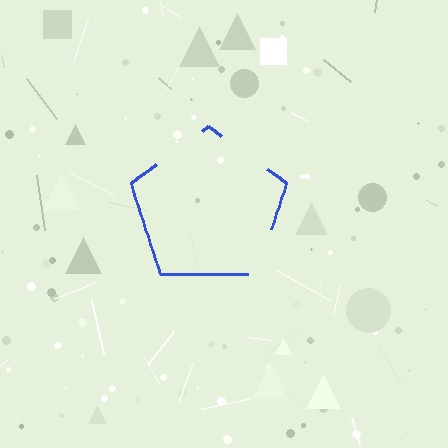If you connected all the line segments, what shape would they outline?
They would outline a pentagon.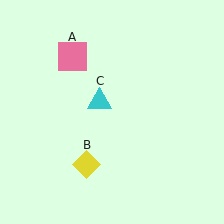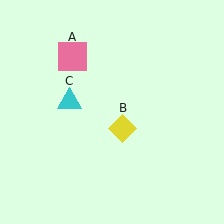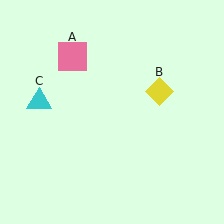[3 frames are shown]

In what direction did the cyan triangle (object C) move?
The cyan triangle (object C) moved left.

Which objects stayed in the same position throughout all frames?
Pink square (object A) remained stationary.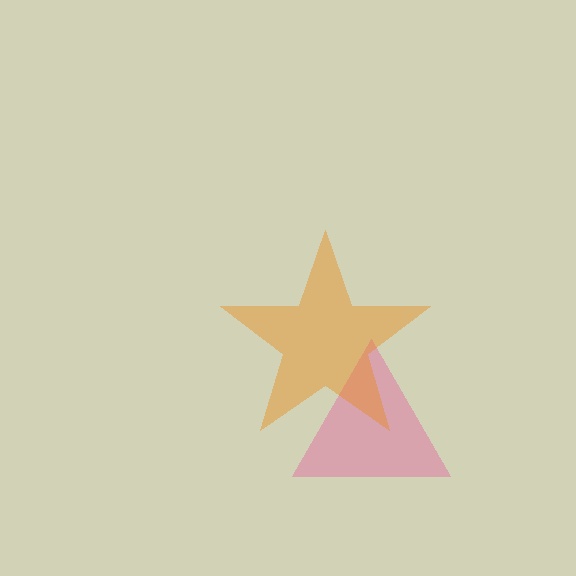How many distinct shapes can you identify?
There are 2 distinct shapes: a pink triangle, an orange star.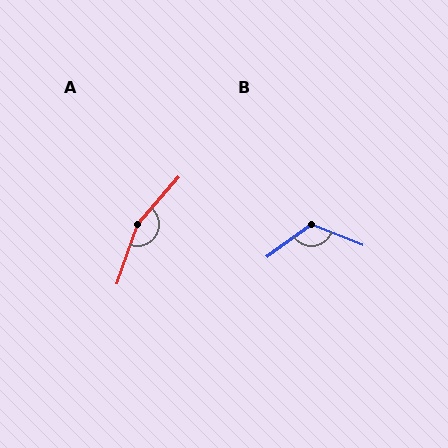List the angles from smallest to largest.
B (123°), A (158°).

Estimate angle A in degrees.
Approximately 158 degrees.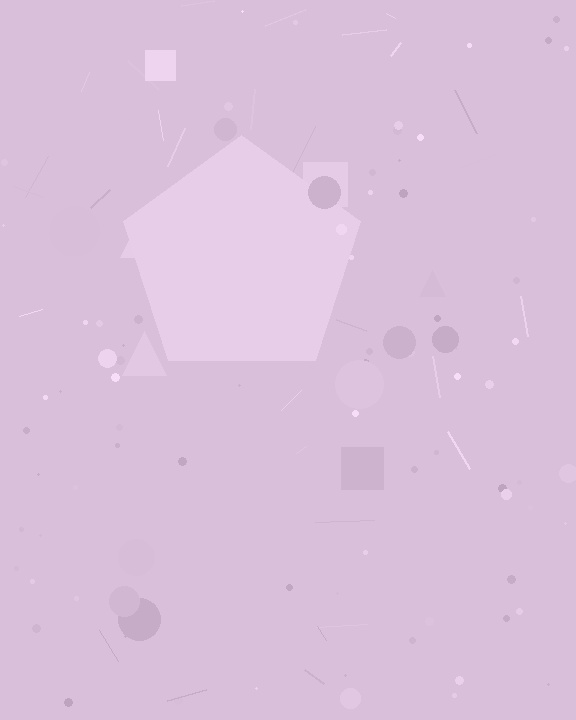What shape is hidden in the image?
A pentagon is hidden in the image.